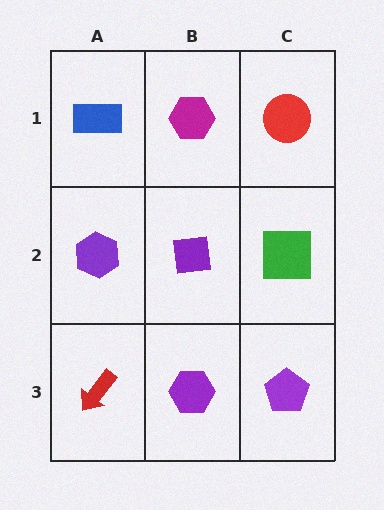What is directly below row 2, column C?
A purple pentagon.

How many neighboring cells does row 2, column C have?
3.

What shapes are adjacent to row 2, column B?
A magenta hexagon (row 1, column B), a purple hexagon (row 3, column B), a purple hexagon (row 2, column A), a green square (row 2, column C).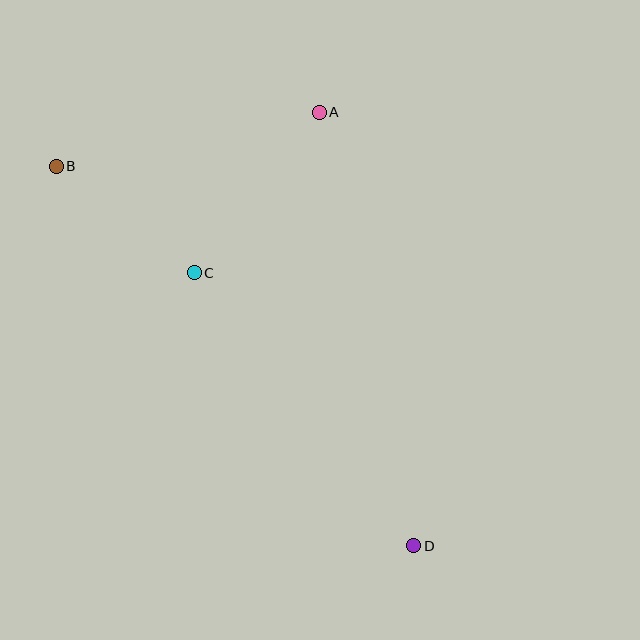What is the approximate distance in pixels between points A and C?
The distance between A and C is approximately 203 pixels.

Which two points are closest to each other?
Points B and C are closest to each other.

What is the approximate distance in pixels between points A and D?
The distance between A and D is approximately 444 pixels.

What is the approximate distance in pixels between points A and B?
The distance between A and B is approximately 268 pixels.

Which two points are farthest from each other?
Points B and D are farthest from each other.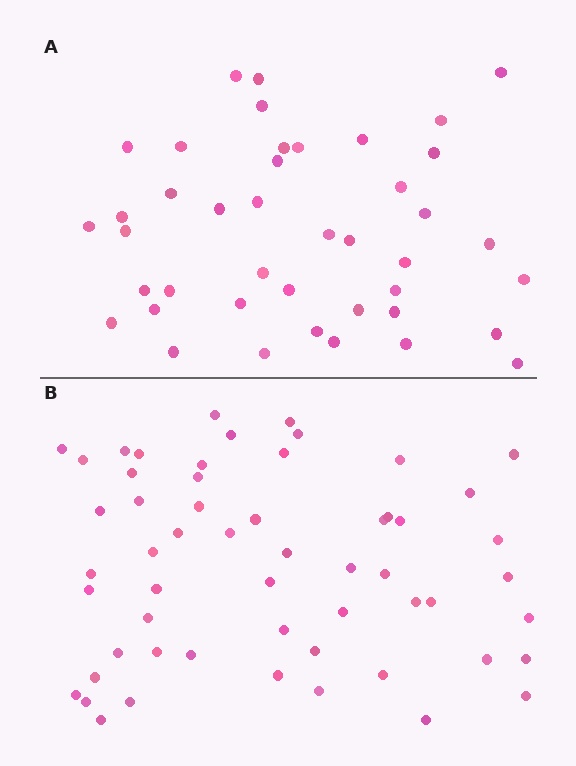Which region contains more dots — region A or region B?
Region B (the bottom region) has more dots.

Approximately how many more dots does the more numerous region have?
Region B has approximately 15 more dots than region A.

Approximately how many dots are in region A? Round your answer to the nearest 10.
About 40 dots. (The exact count is 42, which rounds to 40.)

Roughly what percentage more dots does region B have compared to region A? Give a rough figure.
About 35% more.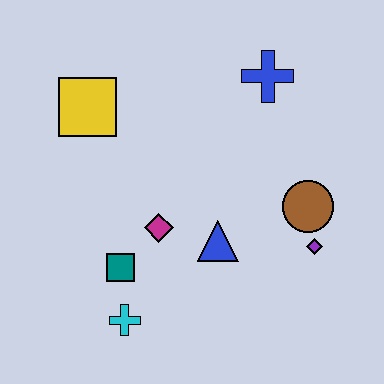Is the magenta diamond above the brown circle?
No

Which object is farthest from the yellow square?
The purple diamond is farthest from the yellow square.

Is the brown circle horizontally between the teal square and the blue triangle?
No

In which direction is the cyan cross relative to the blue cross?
The cyan cross is below the blue cross.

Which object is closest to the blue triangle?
The magenta diamond is closest to the blue triangle.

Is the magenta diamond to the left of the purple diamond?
Yes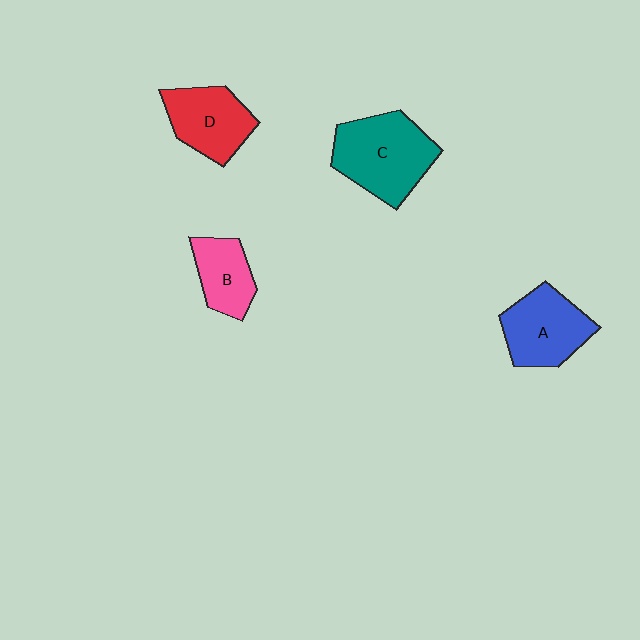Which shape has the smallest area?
Shape B (pink).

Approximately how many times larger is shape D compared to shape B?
Approximately 1.3 times.